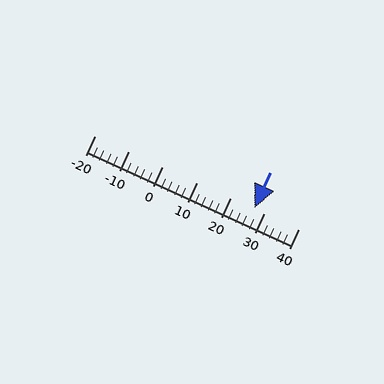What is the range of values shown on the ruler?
The ruler shows values from -20 to 40.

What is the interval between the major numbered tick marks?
The major tick marks are spaced 10 units apart.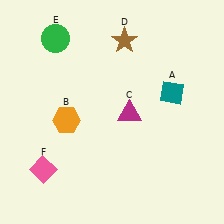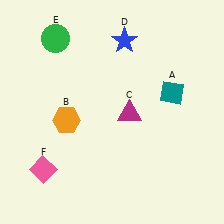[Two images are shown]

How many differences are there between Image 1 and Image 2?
There is 1 difference between the two images.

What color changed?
The star (D) changed from brown in Image 1 to blue in Image 2.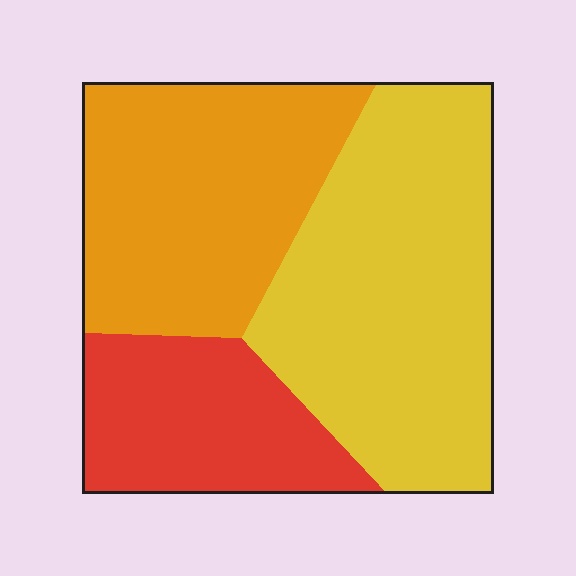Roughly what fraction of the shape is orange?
Orange covers 34% of the shape.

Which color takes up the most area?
Yellow, at roughly 45%.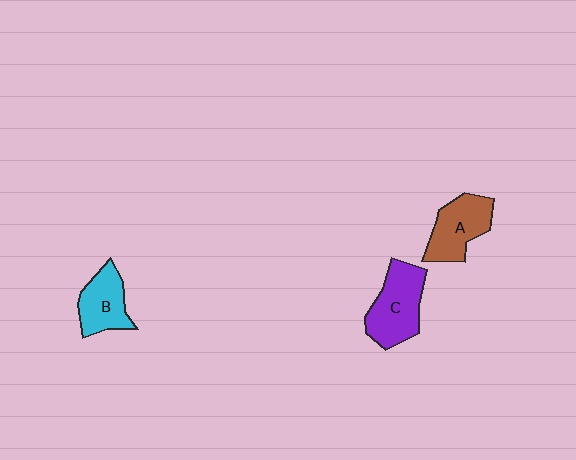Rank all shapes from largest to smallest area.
From largest to smallest: C (purple), A (brown), B (cyan).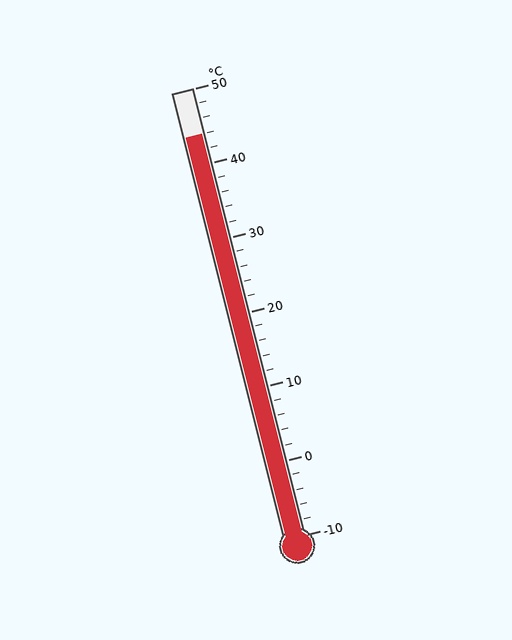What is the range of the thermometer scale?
The thermometer scale ranges from -10°C to 50°C.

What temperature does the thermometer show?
The thermometer shows approximately 44°C.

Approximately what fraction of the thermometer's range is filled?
The thermometer is filled to approximately 90% of its range.